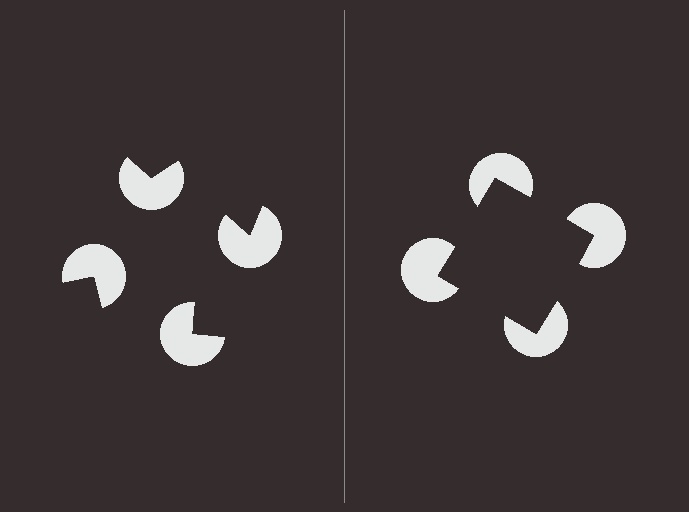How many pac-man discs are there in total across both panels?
8 — 4 on each side.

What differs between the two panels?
The pac-man discs are positioned identically on both sides; only the wedge orientations differ. On the right they align to a square; on the left they are misaligned.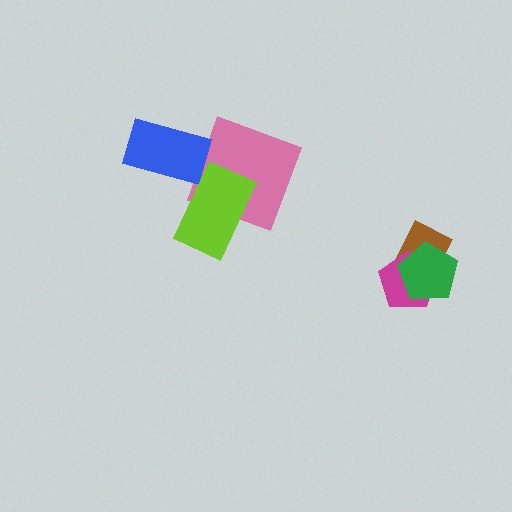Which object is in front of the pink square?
The lime rectangle is in front of the pink square.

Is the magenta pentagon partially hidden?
Yes, it is partially covered by another shape.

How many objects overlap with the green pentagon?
2 objects overlap with the green pentagon.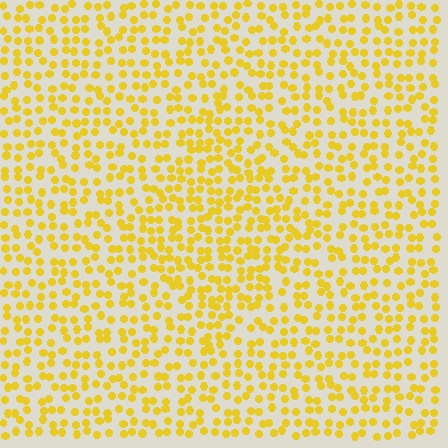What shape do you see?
I see a diamond.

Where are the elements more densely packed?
The elements are more densely packed inside the diamond boundary.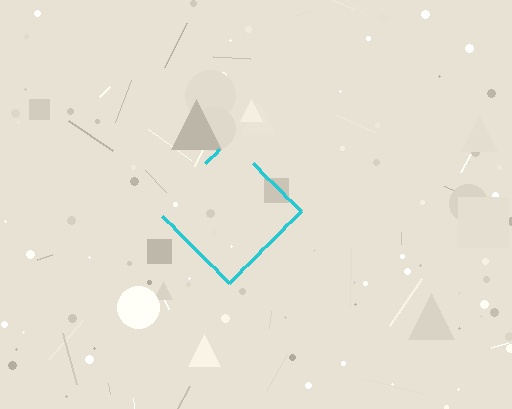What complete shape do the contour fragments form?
The contour fragments form a diamond.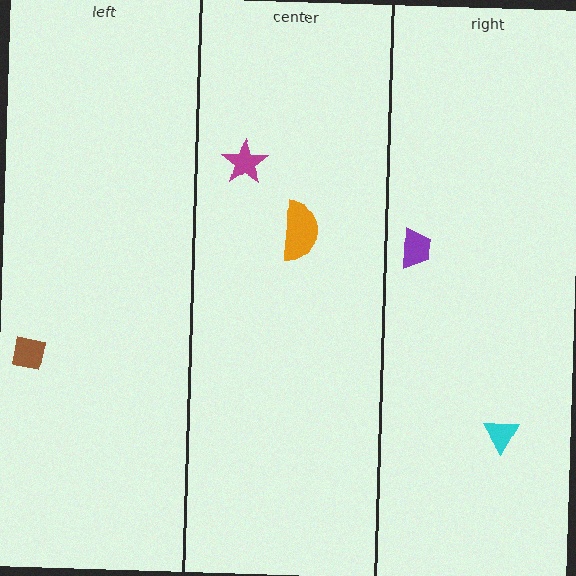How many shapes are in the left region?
1.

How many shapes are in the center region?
2.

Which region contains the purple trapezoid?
The right region.